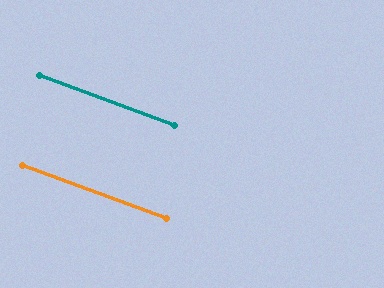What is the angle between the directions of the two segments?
Approximately 0 degrees.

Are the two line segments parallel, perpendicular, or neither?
Parallel — their directions differ by only 0.2°.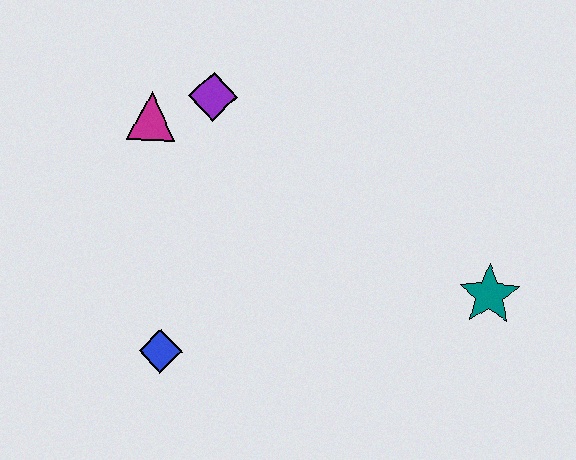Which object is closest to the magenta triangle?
The purple diamond is closest to the magenta triangle.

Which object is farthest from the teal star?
The magenta triangle is farthest from the teal star.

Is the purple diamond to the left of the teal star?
Yes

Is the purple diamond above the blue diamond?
Yes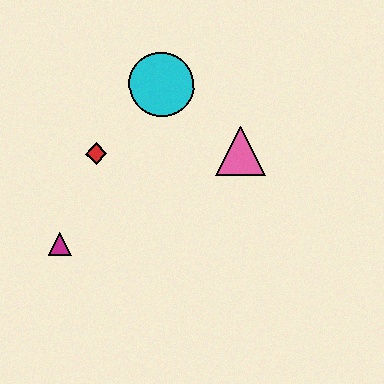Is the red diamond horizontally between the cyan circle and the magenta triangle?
Yes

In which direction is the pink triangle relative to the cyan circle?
The pink triangle is to the right of the cyan circle.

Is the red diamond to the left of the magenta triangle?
No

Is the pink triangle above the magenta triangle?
Yes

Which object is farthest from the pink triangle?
The magenta triangle is farthest from the pink triangle.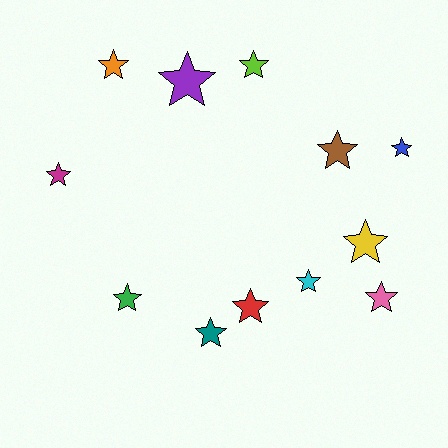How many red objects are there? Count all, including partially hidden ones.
There is 1 red object.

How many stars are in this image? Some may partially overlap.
There are 12 stars.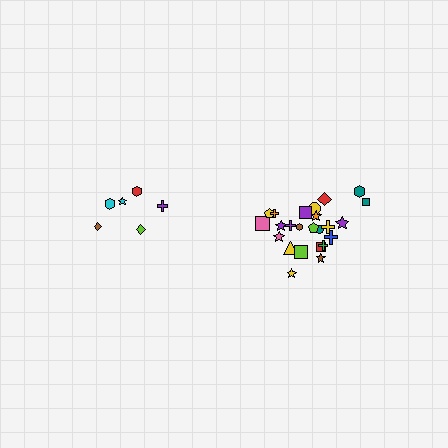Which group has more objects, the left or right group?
The right group.